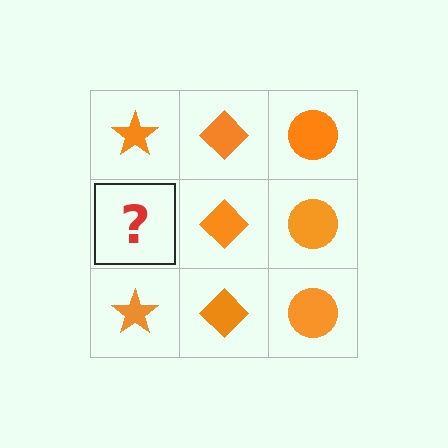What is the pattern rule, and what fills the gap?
The rule is that each column has a consistent shape. The gap should be filled with an orange star.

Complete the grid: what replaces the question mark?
The question mark should be replaced with an orange star.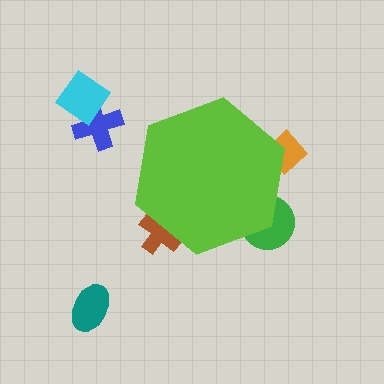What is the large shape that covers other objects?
A lime hexagon.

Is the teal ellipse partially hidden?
No, the teal ellipse is fully visible.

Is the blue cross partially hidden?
No, the blue cross is fully visible.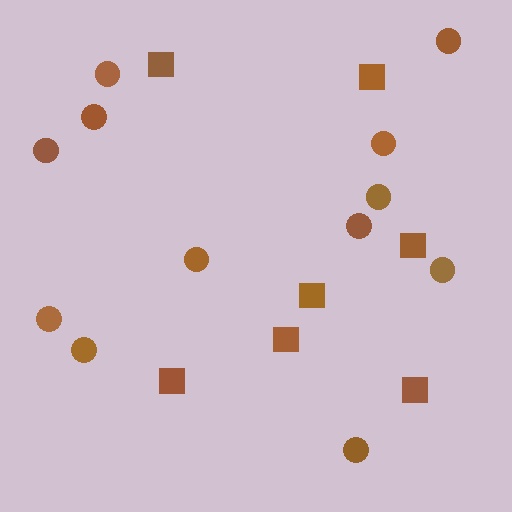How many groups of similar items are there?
There are 2 groups: one group of circles (12) and one group of squares (7).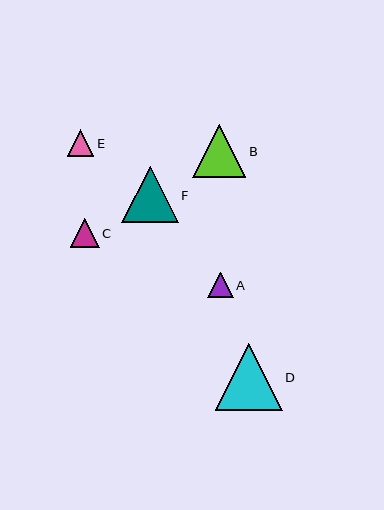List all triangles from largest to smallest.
From largest to smallest: D, F, B, C, E, A.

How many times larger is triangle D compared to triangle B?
Triangle D is approximately 1.3 times the size of triangle B.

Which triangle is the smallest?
Triangle A is the smallest with a size of approximately 26 pixels.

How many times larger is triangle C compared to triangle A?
Triangle C is approximately 1.1 times the size of triangle A.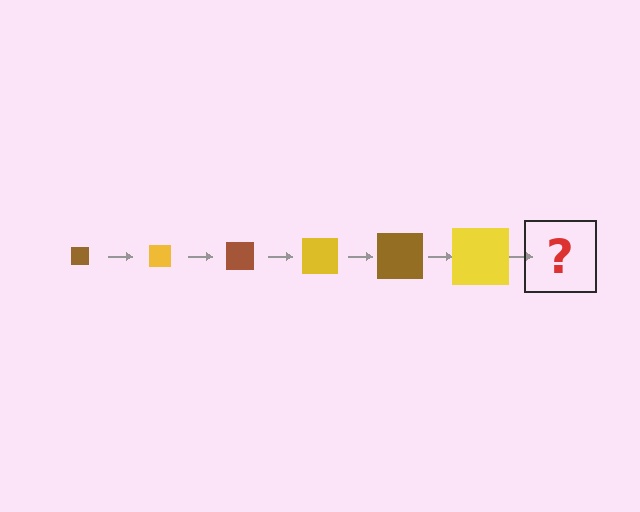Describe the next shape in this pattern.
It should be a brown square, larger than the previous one.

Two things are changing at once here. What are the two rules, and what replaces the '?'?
The two rules are that the square grows larger each step and the color cycles through brown and yellow. The '?' should be a brown square, larger than the previous one.